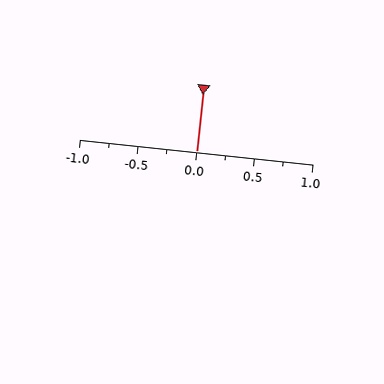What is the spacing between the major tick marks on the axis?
The major ticks are spaced 0.5 apart.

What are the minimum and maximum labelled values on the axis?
The axis runs from -1.0 to 1.0.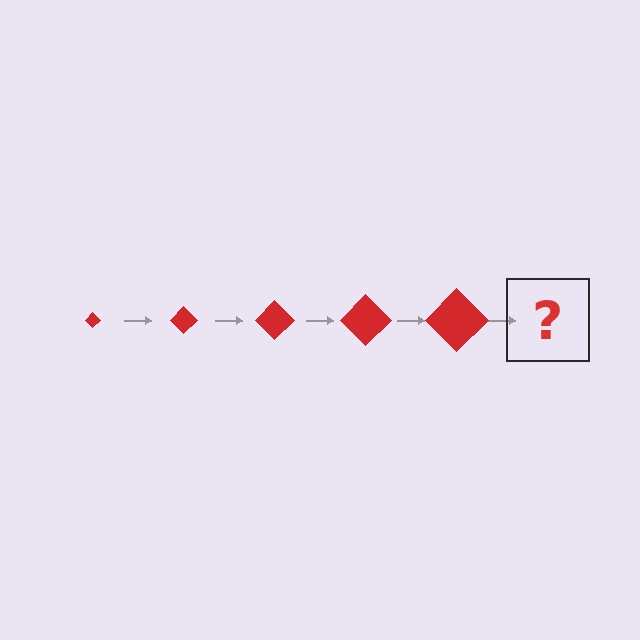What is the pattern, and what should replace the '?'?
The pattern is that the diamond gets progressively larger each step. The '?' should be a red diamond, larger than the previous one.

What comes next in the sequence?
The next element should be a red diamond, larger than the previous one.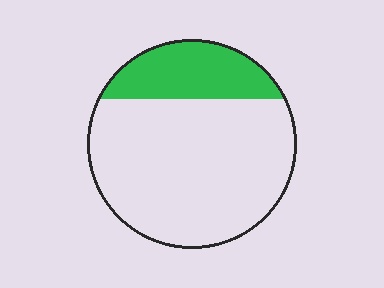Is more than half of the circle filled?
No.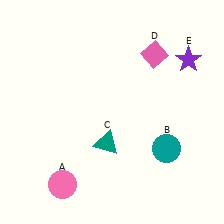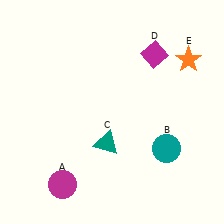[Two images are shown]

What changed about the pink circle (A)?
In Image 1, A is pink. In Image 2, it changed to magenta.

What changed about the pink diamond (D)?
In Image 1, D is pink. In Image 2, it changed to magenta.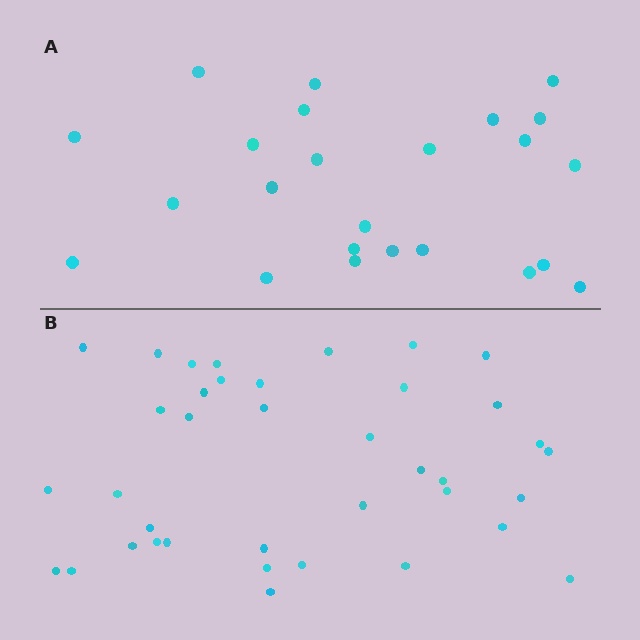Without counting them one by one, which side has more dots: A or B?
Region B (the bottom region) has more dots.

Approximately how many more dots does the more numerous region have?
Region B has approximately 15 more dots than region A.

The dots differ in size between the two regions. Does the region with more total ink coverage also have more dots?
No. Region A has more total ink coverage because its dots are larger, but region B actually contains more individual dots. Total area can be misleading — the number of items is what matters here.